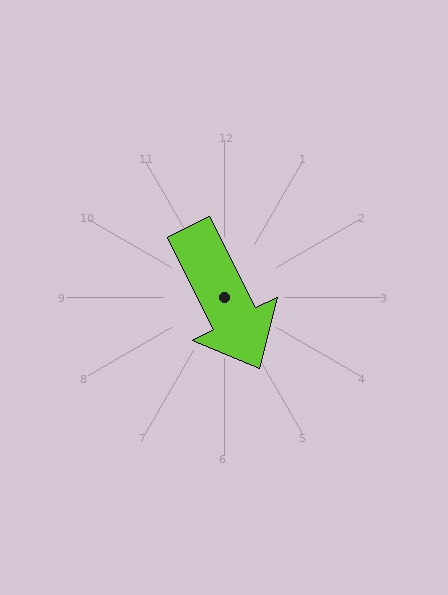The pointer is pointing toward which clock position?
Roughly 5 o'clock.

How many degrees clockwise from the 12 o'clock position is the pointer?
Approximately 153 degrees.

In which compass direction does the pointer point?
Southeast.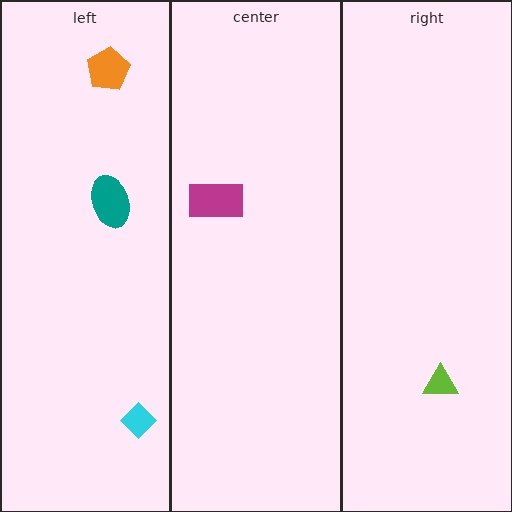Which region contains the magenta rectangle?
The center region.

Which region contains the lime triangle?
The right region.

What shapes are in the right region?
The lime triangle.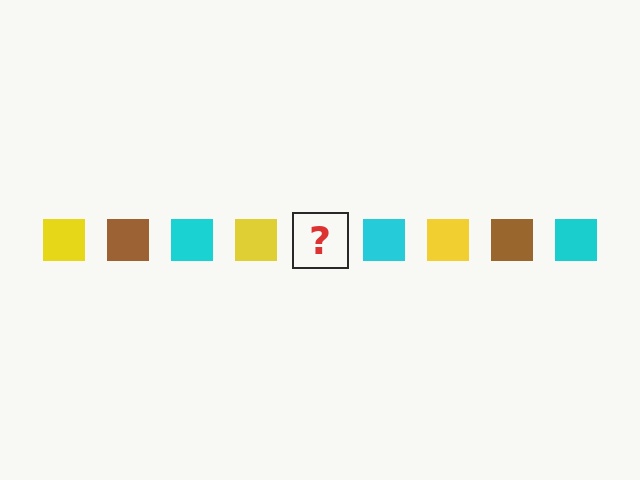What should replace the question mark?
The question mark should be replaced with a brown square.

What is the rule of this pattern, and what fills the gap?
The rule is that the pattern cycles through yellow, brown, cyan squares. The gap should be filled with a brown square.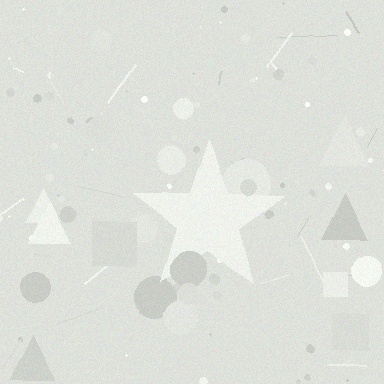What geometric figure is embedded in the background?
A star is embedded in the background.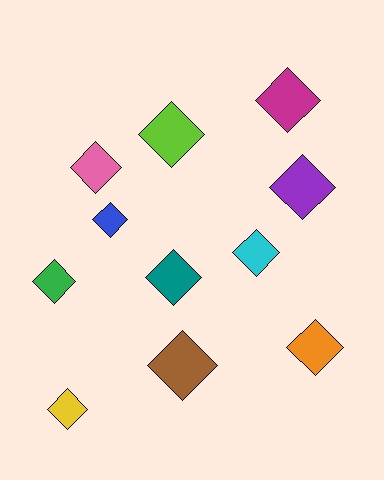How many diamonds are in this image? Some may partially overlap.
There are 11 diamonds.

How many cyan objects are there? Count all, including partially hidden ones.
There is 1 cyan object.